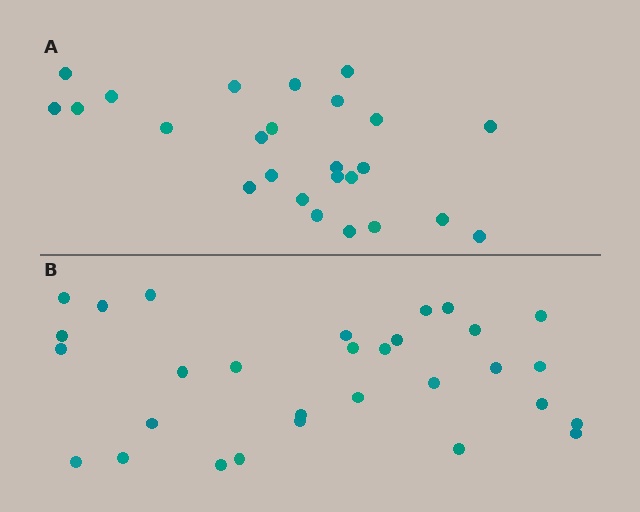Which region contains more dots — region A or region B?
Region B (the bottom region) has more dots.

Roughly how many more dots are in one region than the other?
Region B has about 5 more dots than region A.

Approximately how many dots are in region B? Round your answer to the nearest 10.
About 30 dots.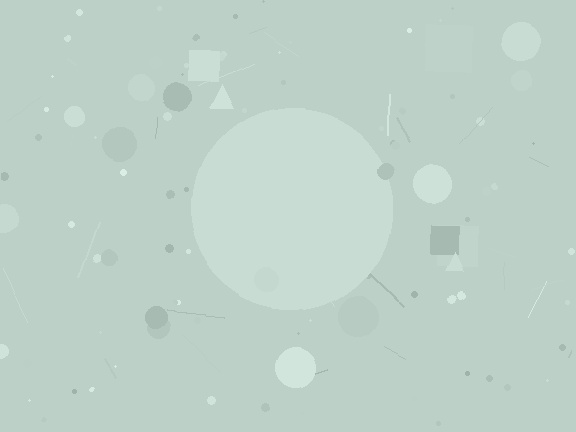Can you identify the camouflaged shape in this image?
The camouflaged shape is a circle.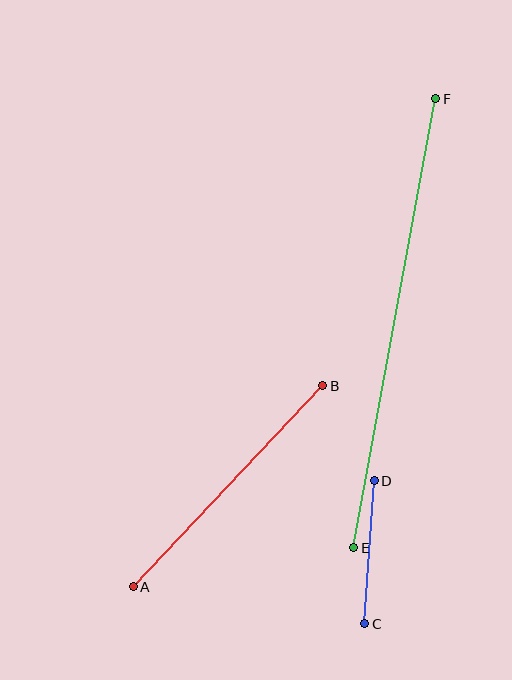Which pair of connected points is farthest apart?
Points E and F are farthest apart.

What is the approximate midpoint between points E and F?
The midpoint is at approximately (395, 323) pixels.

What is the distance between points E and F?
The distance is approximately 457 pixels.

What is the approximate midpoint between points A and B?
The midpoint is at approximately (228, 486) pixels.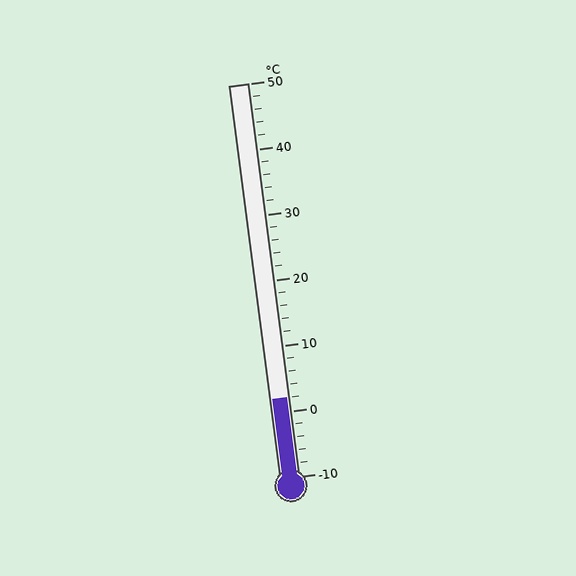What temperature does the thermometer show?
The thermometer shows approximately 2°C.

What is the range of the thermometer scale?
The thermometer scale ranges from -10°C to 50°C.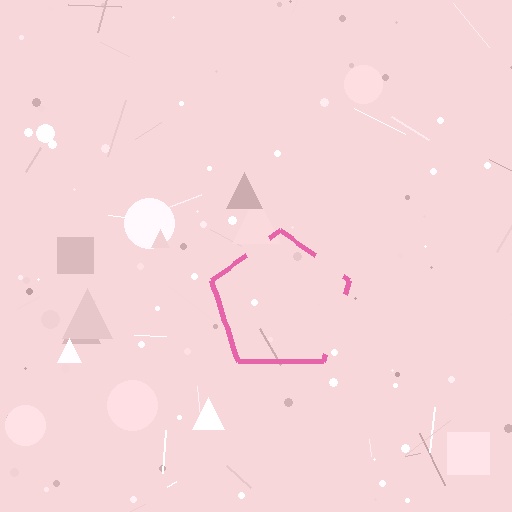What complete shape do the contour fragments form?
The contour fragments form a pentagon.